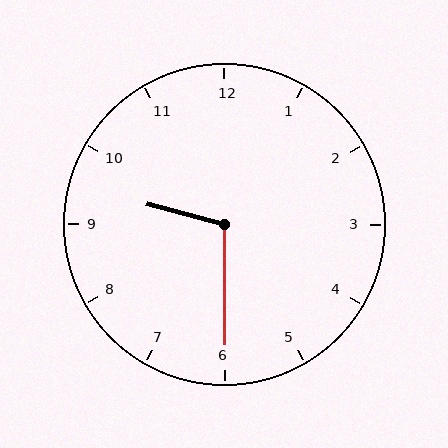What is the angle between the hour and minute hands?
Approximately 105 degrees.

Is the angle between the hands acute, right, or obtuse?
It is obtuse.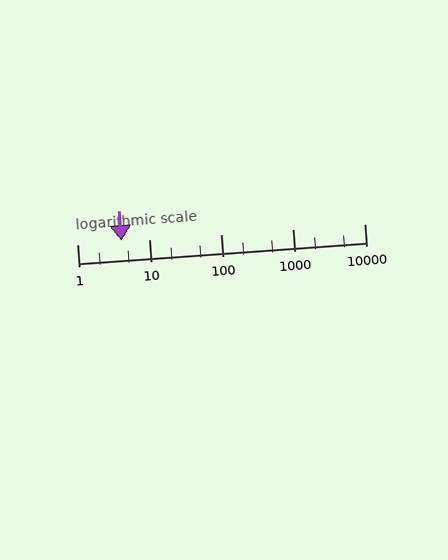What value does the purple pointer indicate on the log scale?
The pointer indicates approximately 4.1.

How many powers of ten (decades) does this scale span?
The scale spans 4 decades, from 1 to 10000.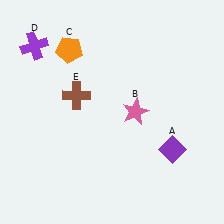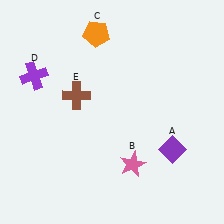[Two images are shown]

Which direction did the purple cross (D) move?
The purple cross (D) moved down.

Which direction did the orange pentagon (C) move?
The orange pentagon (C) moved right.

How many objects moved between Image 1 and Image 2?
3 objects moved between the two images.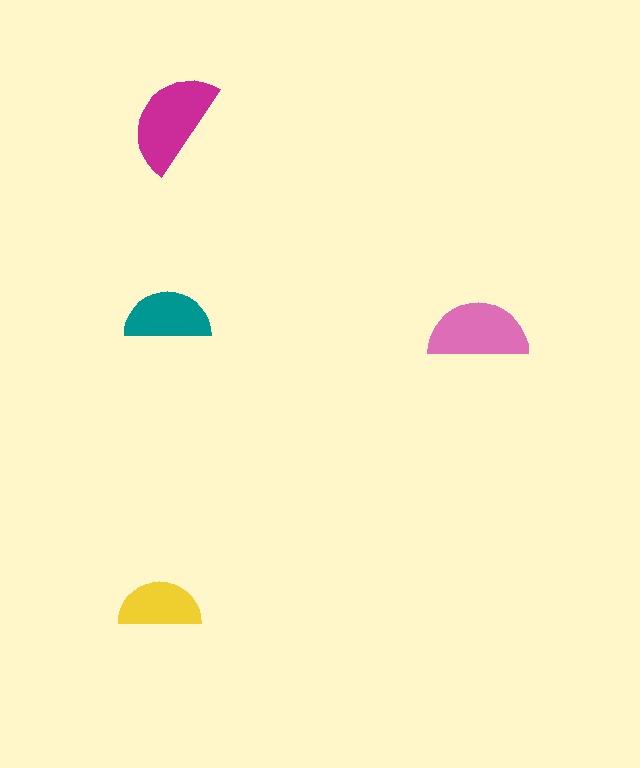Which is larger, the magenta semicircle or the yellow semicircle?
The magenta one.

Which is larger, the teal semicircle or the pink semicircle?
The pink one.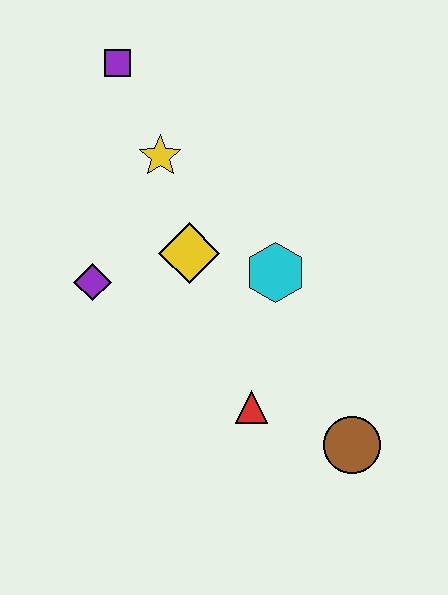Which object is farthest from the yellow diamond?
The brown circle is farthest from the yellow diamond.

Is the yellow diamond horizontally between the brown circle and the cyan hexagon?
No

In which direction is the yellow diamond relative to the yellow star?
The yellow diamond is below the yellow star.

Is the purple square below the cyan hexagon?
No